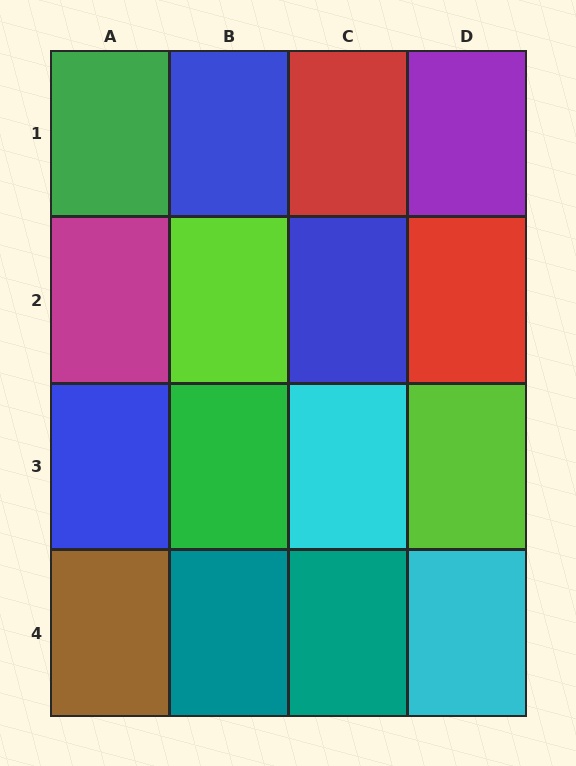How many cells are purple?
1 cell is purple.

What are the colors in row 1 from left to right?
Green, blue, red, purple.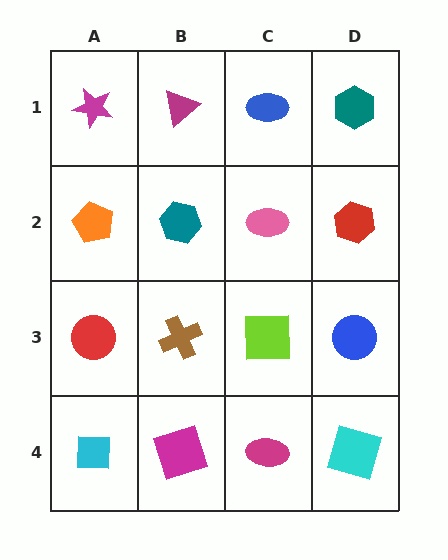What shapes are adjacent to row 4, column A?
A red circle (row 3, column A), a magenta square (row 4, column B).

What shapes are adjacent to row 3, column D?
A red hexagon (row 2, column D), a cyan square (row 4, column D), a lime square (row 3, column C).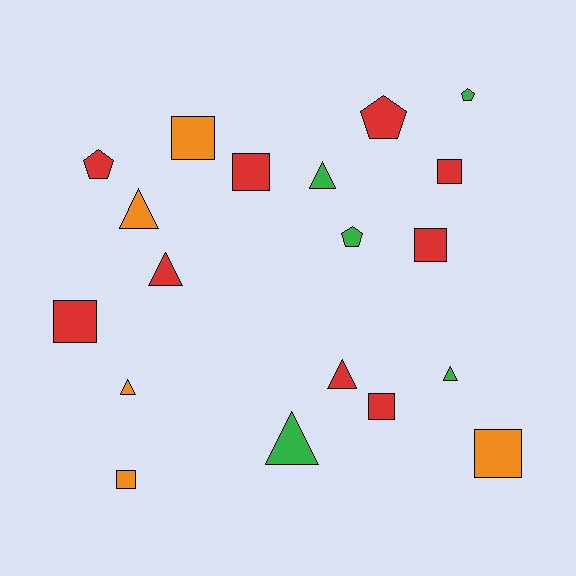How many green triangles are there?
There are 3 green triangles.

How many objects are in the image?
There are 19 objects.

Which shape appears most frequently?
Square, with 8 objects.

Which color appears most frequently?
Red, with 9 objects.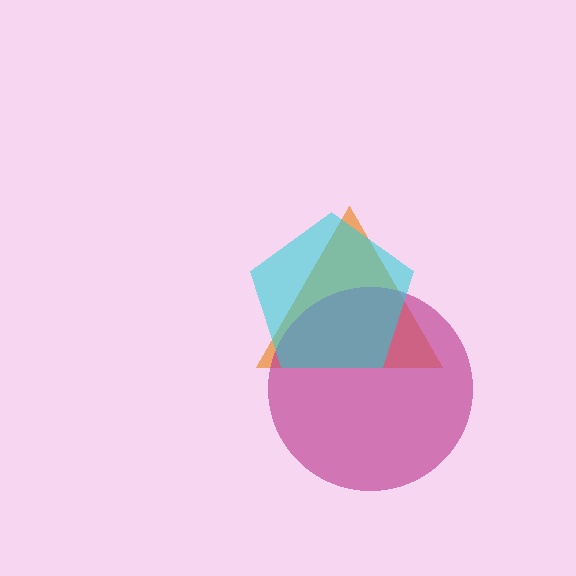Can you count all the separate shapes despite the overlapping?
Yes, there are 3 separate shapes.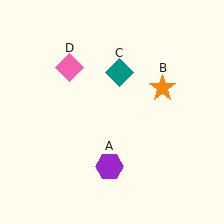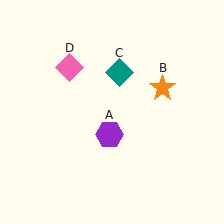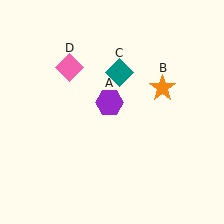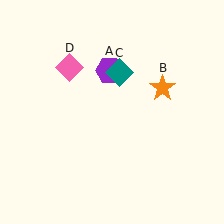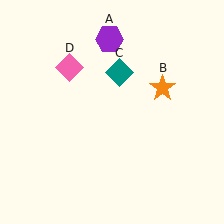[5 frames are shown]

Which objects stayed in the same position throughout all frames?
Orange star (object B) and teal diamond (object C) and pink diamond (object D) remained stationary.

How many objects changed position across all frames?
1 object changed position: purple hexagon (object A).